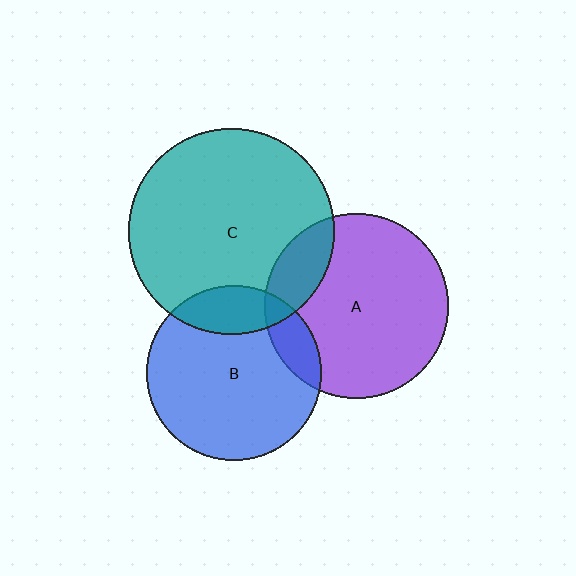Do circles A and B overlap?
Yes.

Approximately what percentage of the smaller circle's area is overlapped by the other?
Approximately 15%.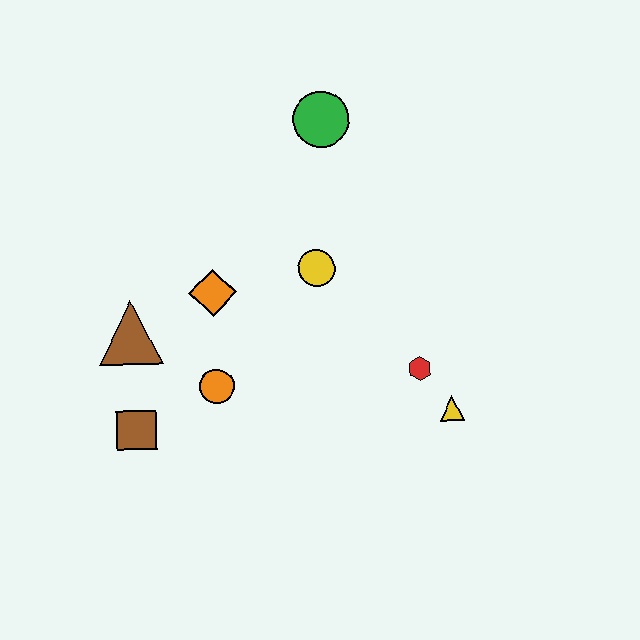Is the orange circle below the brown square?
No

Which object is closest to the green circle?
The yellow circle is closest to the green circle.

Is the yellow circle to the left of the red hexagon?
Yes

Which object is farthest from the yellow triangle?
The brown triangle is farthest from the yellow triangle.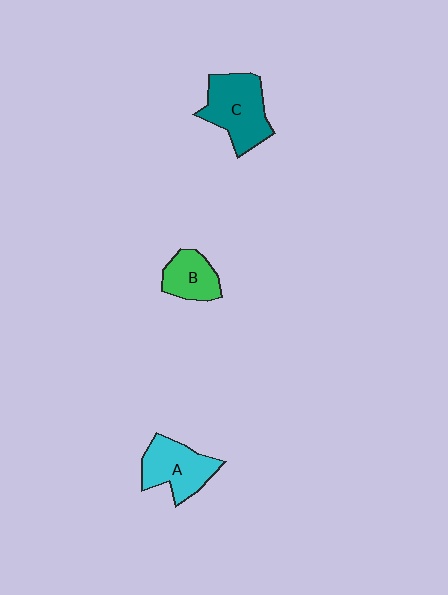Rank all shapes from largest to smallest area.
From largest to smallest: C (teal), A (cyan), B (green).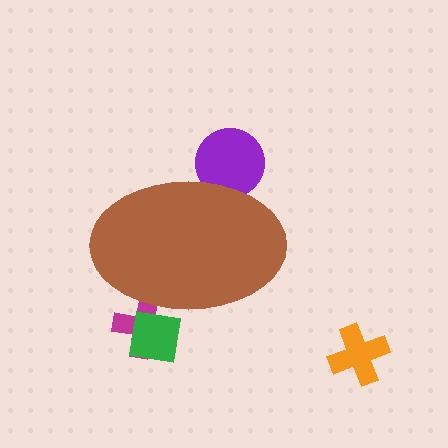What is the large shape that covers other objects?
A brown ellipse.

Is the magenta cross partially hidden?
Yes, the magenta cross is partially hidden behind the brown ellipse.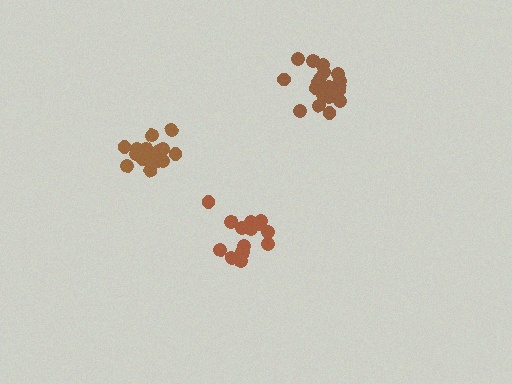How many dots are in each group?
Group 1: 19 dots, Group 2: 20 dots, Group 3: 15 dots (54 total).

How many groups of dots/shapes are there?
There are 3 groups.